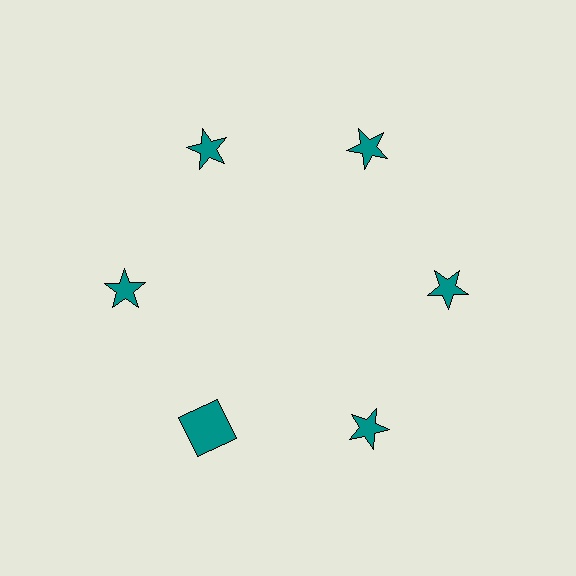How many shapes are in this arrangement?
There are 6 shapes arranged in a ring pattern.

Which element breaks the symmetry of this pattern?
The teal square at roughly the 7 o'clock position breaks the symmetry. All other shapes are teal stars.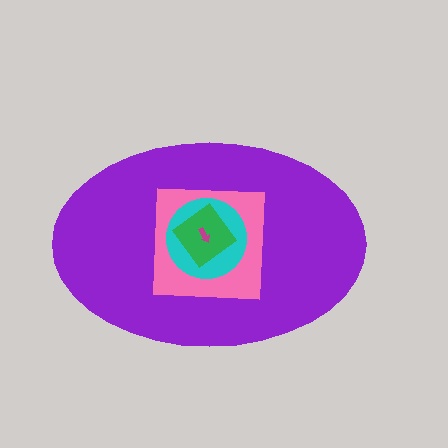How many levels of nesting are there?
5.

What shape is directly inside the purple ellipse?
The pink square.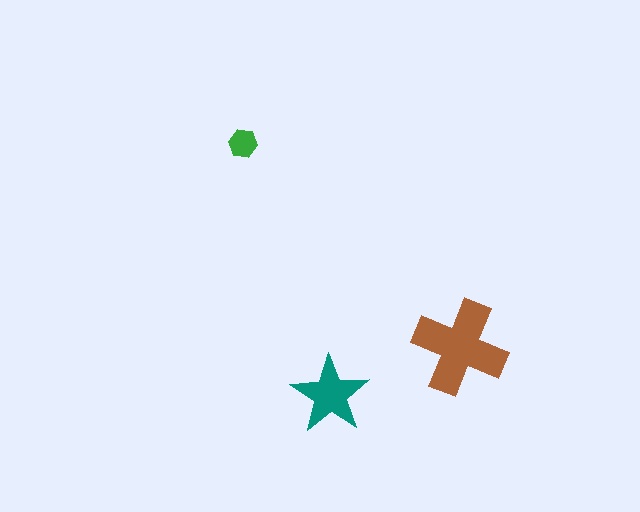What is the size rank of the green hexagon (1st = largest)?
3rd.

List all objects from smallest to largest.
The green hexagon, the teal star, the brown cross.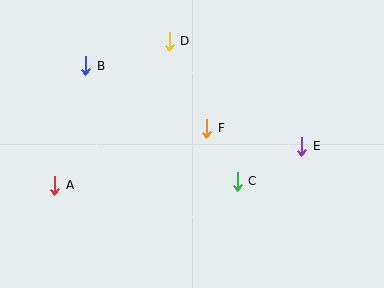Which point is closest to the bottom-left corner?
Point A is closest to the bottom-left corner.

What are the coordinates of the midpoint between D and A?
The midpoint between D and A is at (112, 113).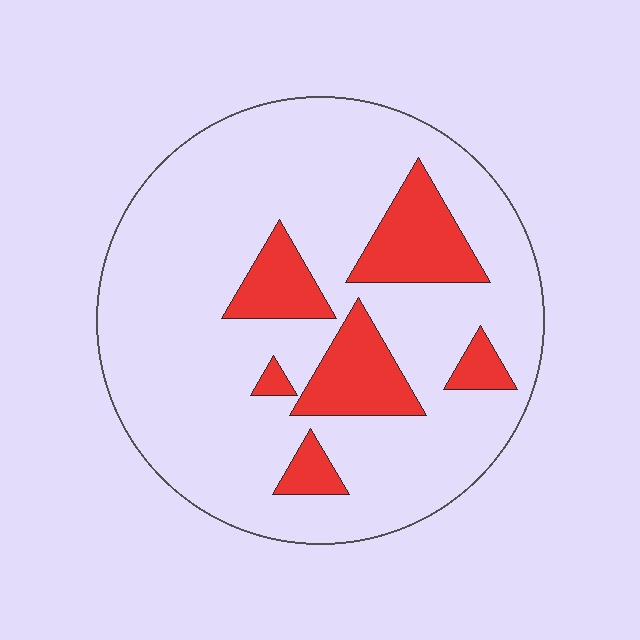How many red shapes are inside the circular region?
6.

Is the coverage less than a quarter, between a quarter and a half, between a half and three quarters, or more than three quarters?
Less than a quarter.